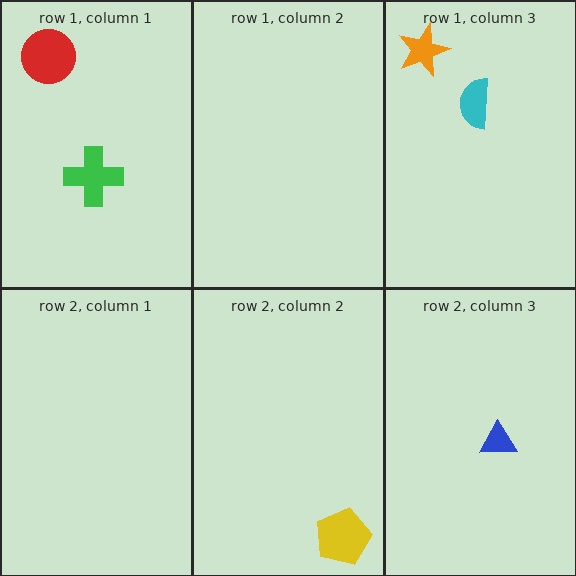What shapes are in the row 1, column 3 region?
The orange star, the cyan semicircle.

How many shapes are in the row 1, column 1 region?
2.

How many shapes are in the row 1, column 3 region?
2.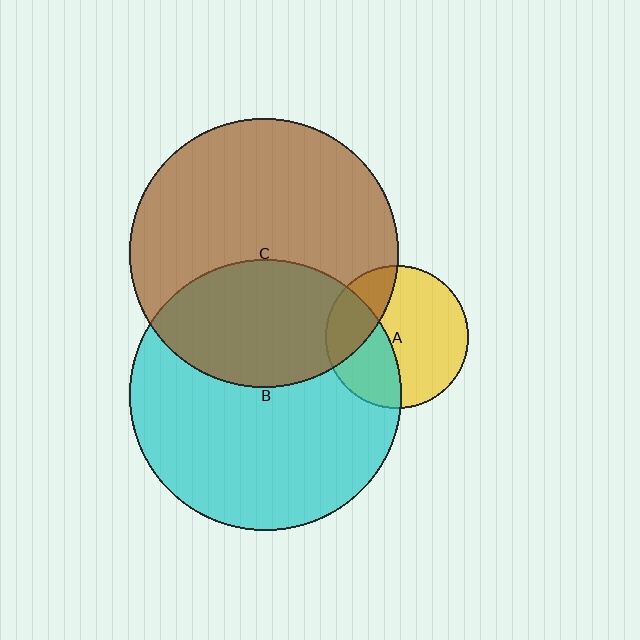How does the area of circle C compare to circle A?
Approximately 3.5 times.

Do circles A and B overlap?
Yes.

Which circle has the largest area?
Circle B (cyan).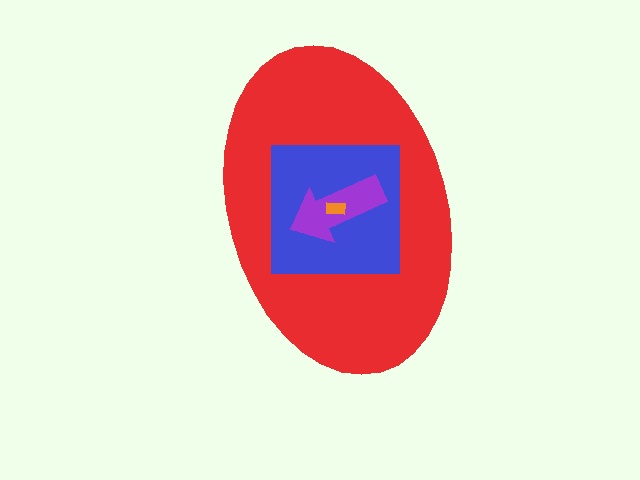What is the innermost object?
The orange rectangle.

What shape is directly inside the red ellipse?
The blue square.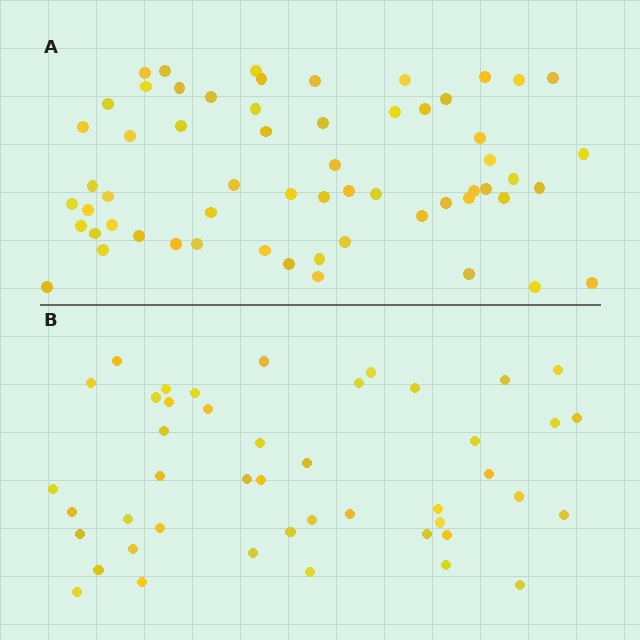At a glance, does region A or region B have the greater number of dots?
Region A (the top region) has more dots.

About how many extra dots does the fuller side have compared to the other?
Region A has approximately 15 more dots than region B.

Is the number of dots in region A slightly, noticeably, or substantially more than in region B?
Region A has noticeably more, but not dramatically so. The ratio is roughly 1.3 to 1.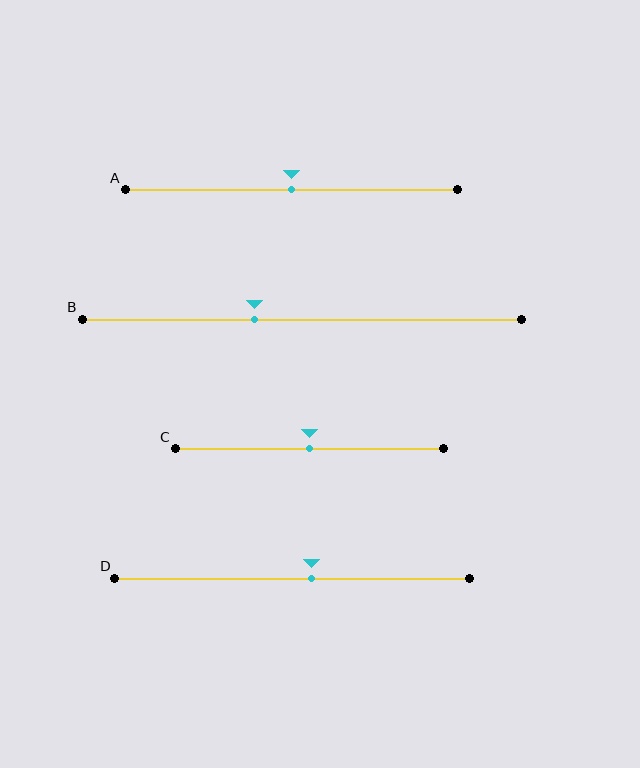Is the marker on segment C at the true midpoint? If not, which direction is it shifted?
Yes, the marker on segment C is at the true midpoint.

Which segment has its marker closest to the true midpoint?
Segment A has its marker closest to the true midpoint.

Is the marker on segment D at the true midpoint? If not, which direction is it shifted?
No, the marker on segment D is shifted to the right by about 5% of the segment length.